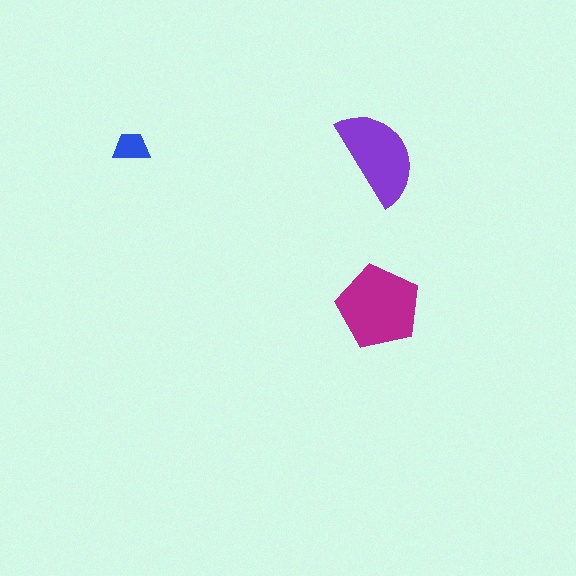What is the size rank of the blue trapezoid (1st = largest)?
3rd.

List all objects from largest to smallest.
The magenta pentagon, the purple semicircle, the blue trapezoid.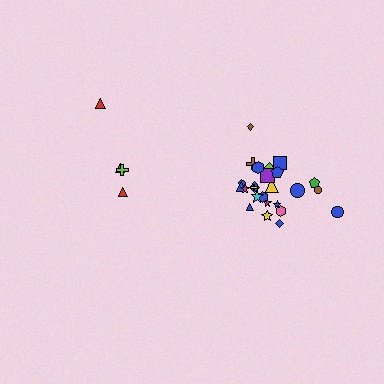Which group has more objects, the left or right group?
The right group.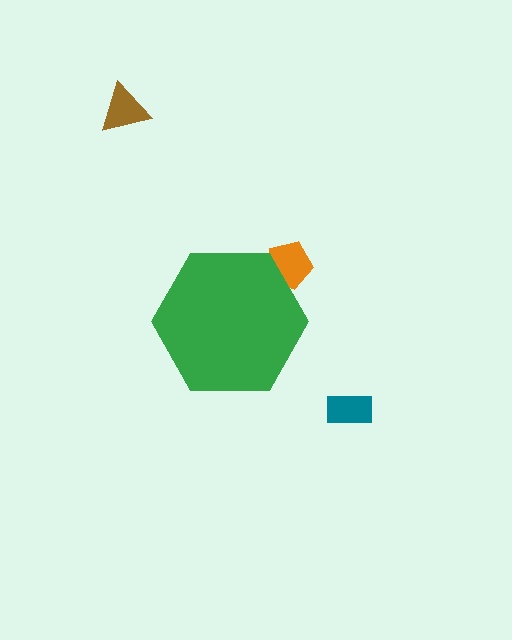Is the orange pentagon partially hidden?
Yes, the orange pentagon is partially hidden behind the green hexagon.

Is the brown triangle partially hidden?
No, the brown triangle is fully visible.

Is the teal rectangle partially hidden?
No, the teal rectangle is fully visible.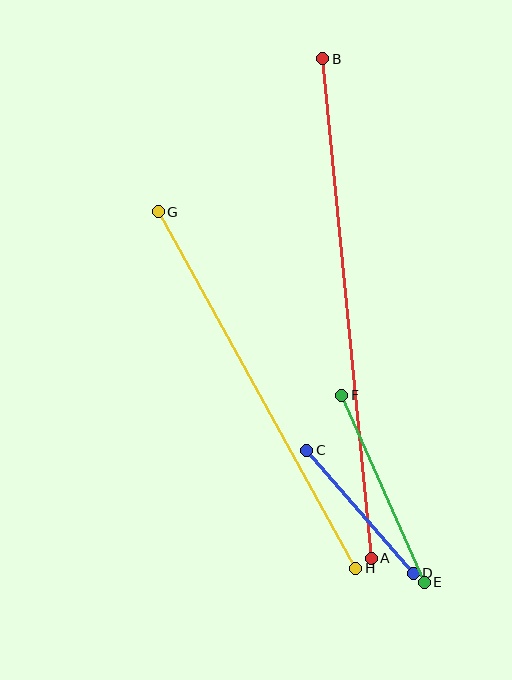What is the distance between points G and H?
The distance is approximately 408 pixels.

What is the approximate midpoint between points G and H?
The midpoint is at approximately (257, 390) pixels.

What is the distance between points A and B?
The distance is approximately 502 pixels.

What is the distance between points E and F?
The distance is approximately 204 pixels.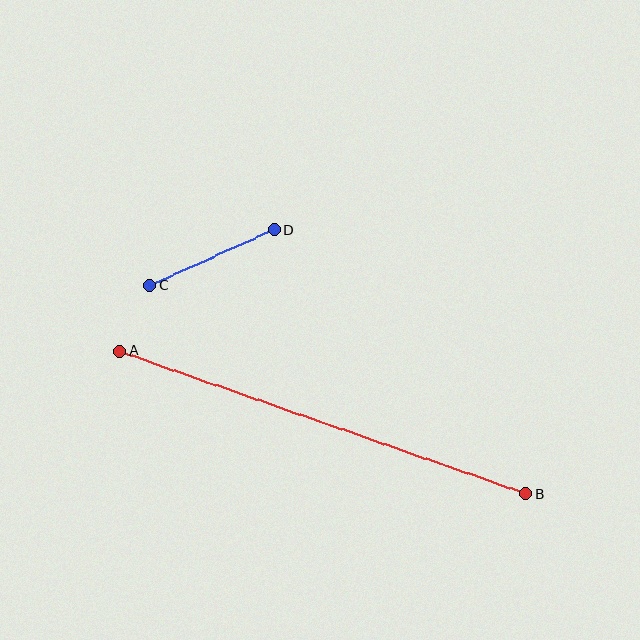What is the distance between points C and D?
The distance is approximately 136 pixels.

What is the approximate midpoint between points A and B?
The midpoint is at approximately (323, 422) pixels.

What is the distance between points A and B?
The distance is approximately 431 pixels.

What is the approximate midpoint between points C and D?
The midpoint is at approximately (212, 257) pixels.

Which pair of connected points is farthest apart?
Points A and B are farthest apart.